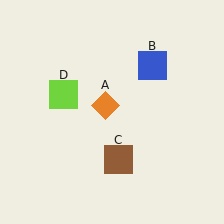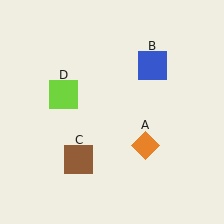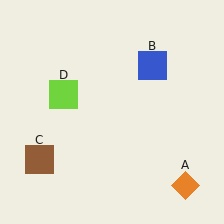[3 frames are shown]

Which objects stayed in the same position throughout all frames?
Blue square (object B) and lime square (object D) remained stationary.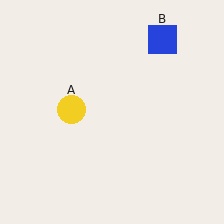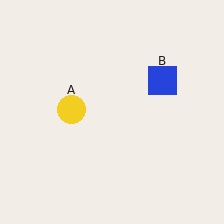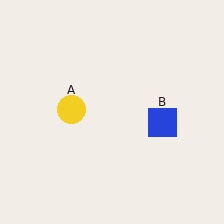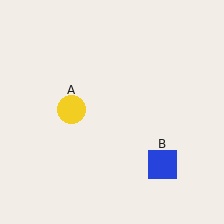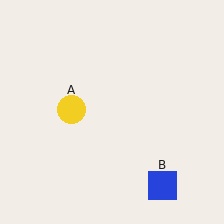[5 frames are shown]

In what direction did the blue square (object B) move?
The blue square (object B) moved down.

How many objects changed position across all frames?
1 object changed position: blue square (object B).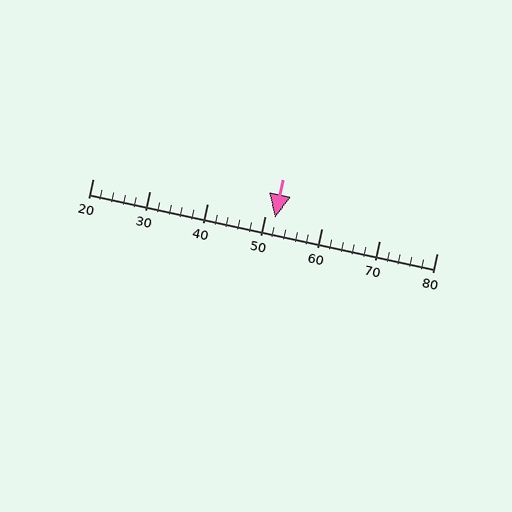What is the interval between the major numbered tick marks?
The major tick marks are spaced 10 units apart.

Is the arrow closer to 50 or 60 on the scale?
The arrow is closer to 50.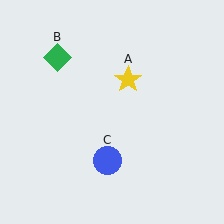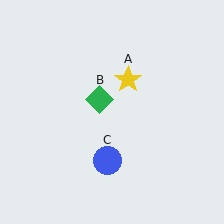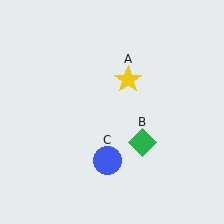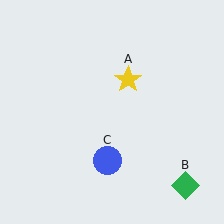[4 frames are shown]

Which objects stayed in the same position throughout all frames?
Yellow star (object A) and blue circle (object C) remained stationary.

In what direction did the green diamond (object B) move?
The green diamond (object B) moved down and to the right.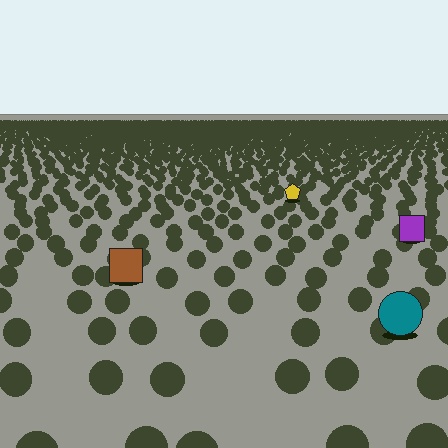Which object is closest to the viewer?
The teal circle is closest. The texture marks near it are larger and more spread out.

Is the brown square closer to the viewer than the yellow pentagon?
Yes. The brown square is closer — you can tell from the texture gradient: the ground texture is coarser near it.